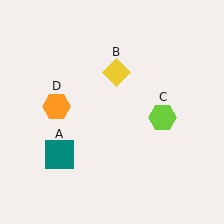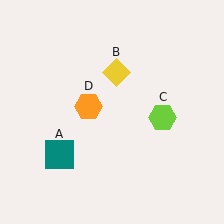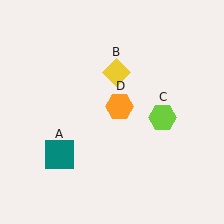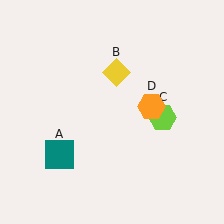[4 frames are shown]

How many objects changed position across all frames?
1 object changed position: orange hexagon (object D).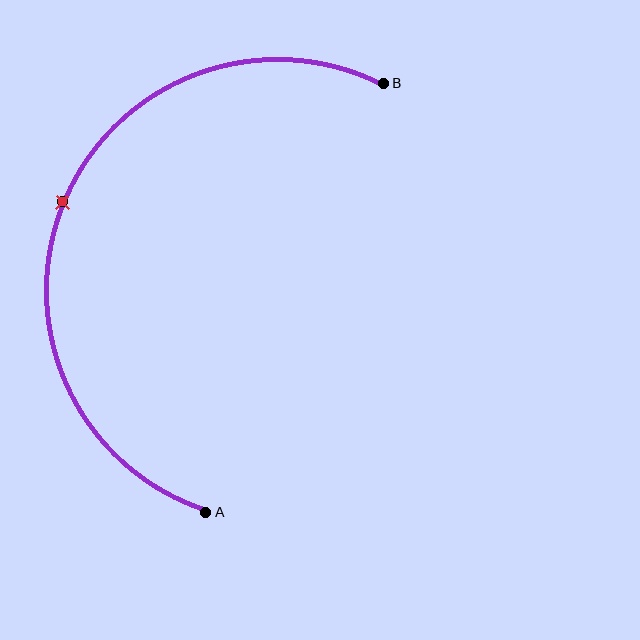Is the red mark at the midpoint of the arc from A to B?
Yes. The red mark lies on the arc at equal arc-length from both A and B — it is the arc midpoint.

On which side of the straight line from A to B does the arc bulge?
The arc bulges to the left of the straight line connecting A and B.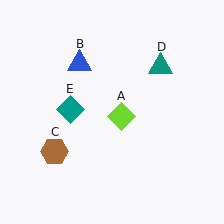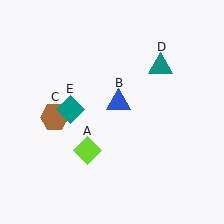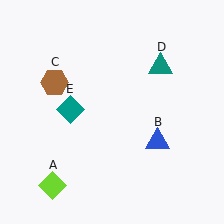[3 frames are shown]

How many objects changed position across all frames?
3 objects changed position: lime diamond (object A), blue triangle (object B), brown hexagon (object C).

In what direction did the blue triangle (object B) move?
The blue triangle (object B) moved down and to the right.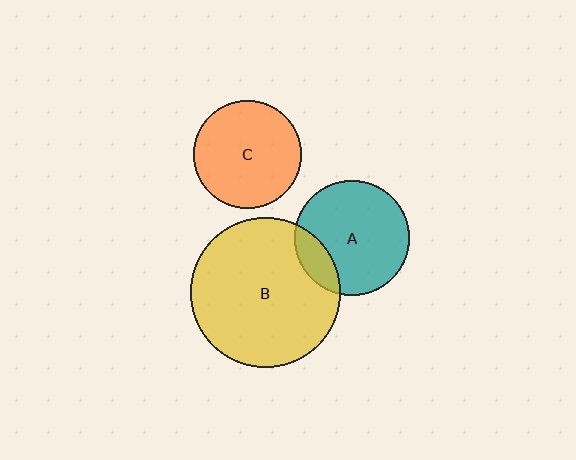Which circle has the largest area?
Circle B (yellow).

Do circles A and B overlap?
Yes.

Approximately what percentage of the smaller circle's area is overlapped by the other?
Approximately 15%.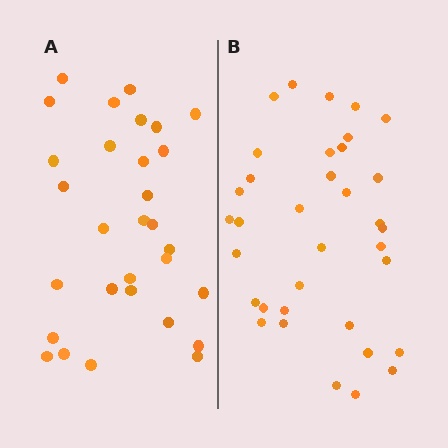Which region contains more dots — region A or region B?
Region B (the right region) has more dots.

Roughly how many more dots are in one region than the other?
Region B has about 5 more dots than region A.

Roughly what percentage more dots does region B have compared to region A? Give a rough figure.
About 15% more.